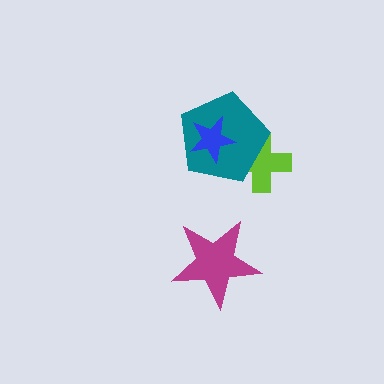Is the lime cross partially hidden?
Yes, it is partially covered by another shape.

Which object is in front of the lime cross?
The teal pentagon is in front of the lime cross.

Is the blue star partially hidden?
No, no other shape covers it.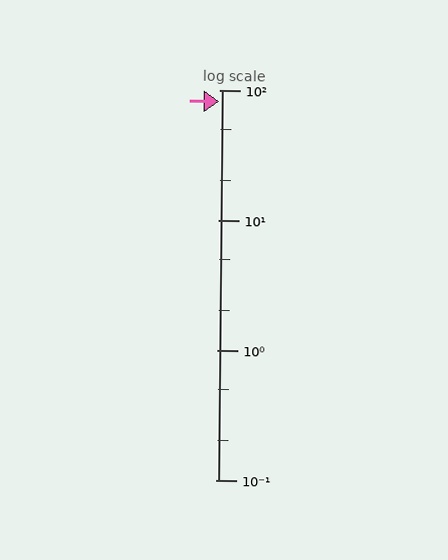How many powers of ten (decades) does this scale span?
The scale spans 3 decades, from 0.1 to 100.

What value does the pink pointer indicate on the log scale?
The pointer indicates approximately 82.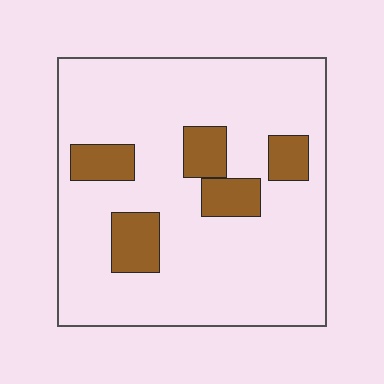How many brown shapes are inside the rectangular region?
5.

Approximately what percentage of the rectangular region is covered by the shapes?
Approximately 15%.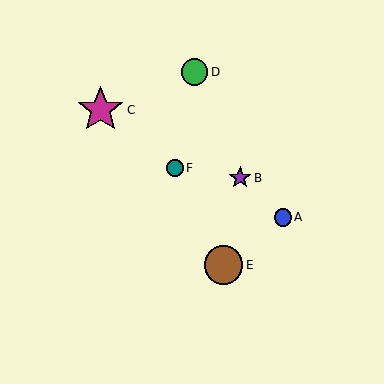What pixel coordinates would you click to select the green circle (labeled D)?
Click at (195, 72) to select the green circle D.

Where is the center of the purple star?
The center of the purple star is at (240, 178).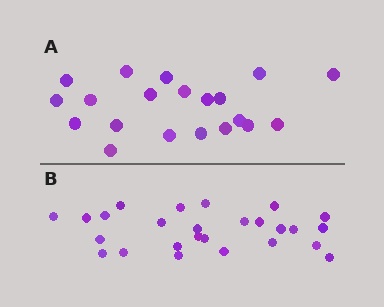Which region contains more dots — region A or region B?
Region B (the bottom region) has more dots.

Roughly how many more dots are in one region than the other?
Region B has about 6 more dots than region A.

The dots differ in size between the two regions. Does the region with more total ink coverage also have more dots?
No. Region A has more total ink coverage because its dots are larger, but region B actually contains more individual dots. Total area can be misleading — the number of items is what matters here.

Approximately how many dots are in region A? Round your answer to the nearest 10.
About 20 dots.